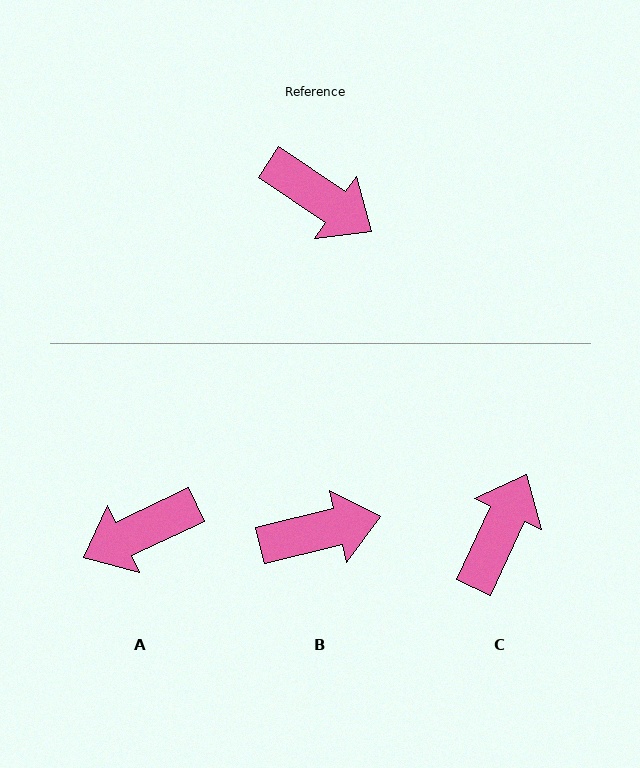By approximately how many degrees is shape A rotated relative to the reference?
Approximately 121 degrees clockwise.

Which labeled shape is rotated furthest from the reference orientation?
A, about 121 degrees away.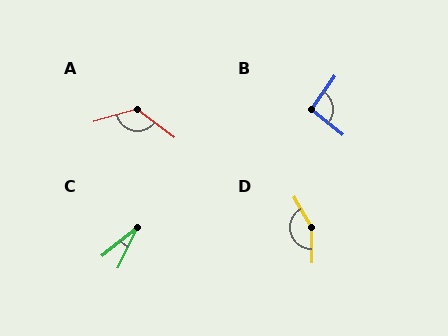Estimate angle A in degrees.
Approximately 127 degrees.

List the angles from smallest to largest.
C (26°), B (94°), A (127°), D (151°).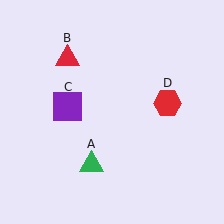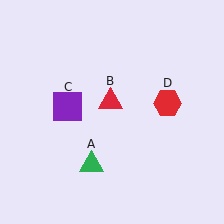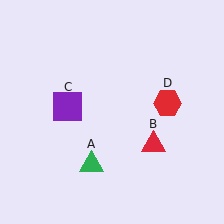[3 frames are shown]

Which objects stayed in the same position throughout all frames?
Green triangle (object A) and purple square (object C) and red hexagon (object D) remained stationary.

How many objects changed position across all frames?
1 object changed position: red triangle (object B).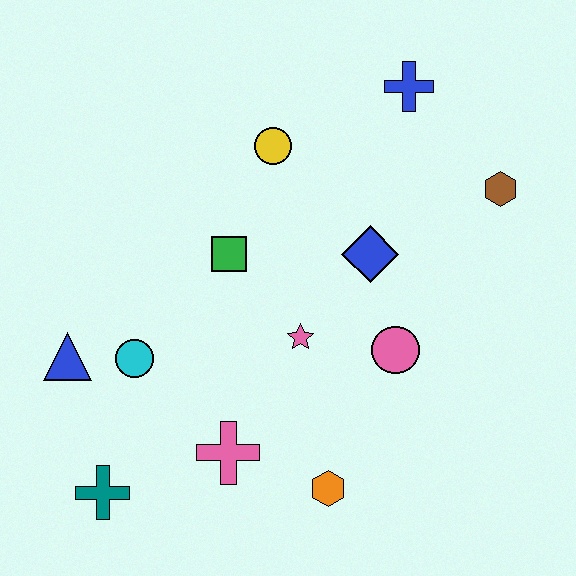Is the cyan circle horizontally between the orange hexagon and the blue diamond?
No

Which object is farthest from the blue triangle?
The brown hexagon is farthest from the blue triangle.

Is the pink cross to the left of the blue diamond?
Yes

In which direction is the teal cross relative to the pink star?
The teal cross is to the left of the pink star.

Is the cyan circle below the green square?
Yes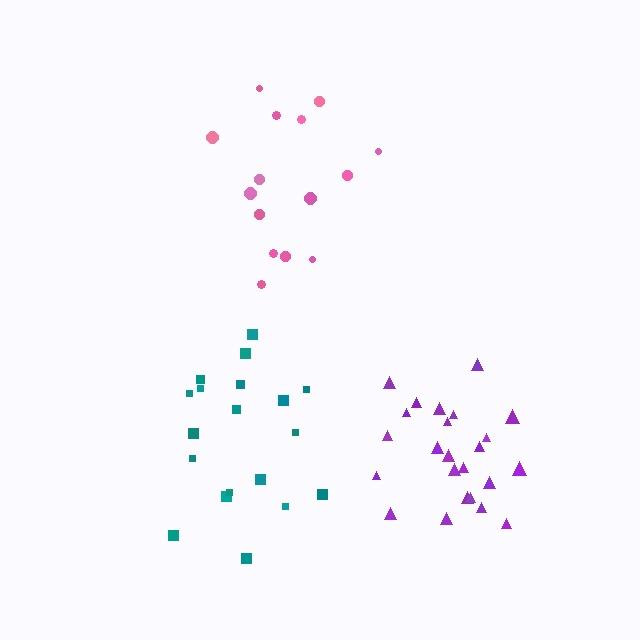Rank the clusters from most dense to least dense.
purple, teal, pink.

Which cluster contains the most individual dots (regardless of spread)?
Purple (25).